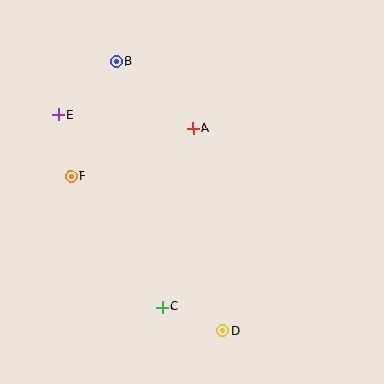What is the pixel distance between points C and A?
The distance between C and A is 181 pixels.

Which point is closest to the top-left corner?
Point E is closest to the top-left corner.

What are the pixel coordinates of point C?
Point C is at (162, 307).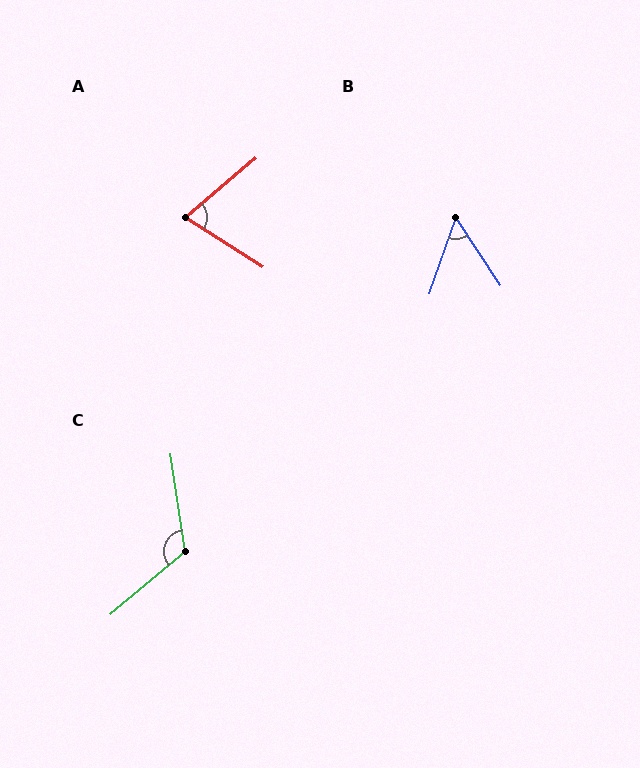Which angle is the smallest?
B, at approximately 52 degrees.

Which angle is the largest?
C, at approximately 122 degrees.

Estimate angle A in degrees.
Approximately 73 degrees.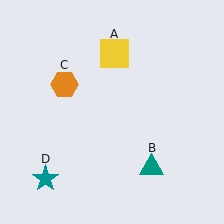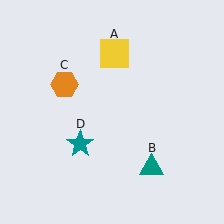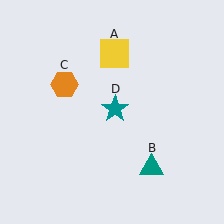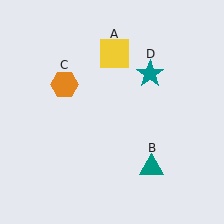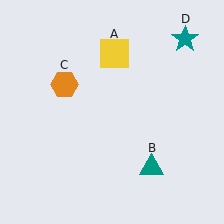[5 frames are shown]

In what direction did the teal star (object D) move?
The teal star (object D) moved up and to the right.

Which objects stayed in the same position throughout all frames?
Yellow square (object A) and teal triangle (object B) and orange hexagon (object C) remained stationary.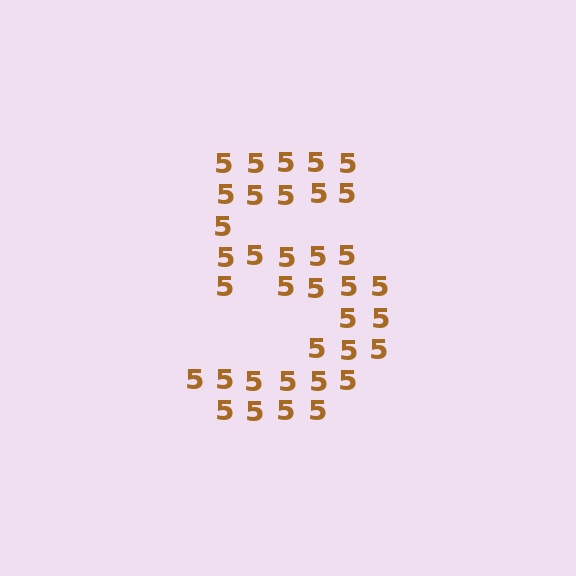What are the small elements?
The small elements are digit 5's.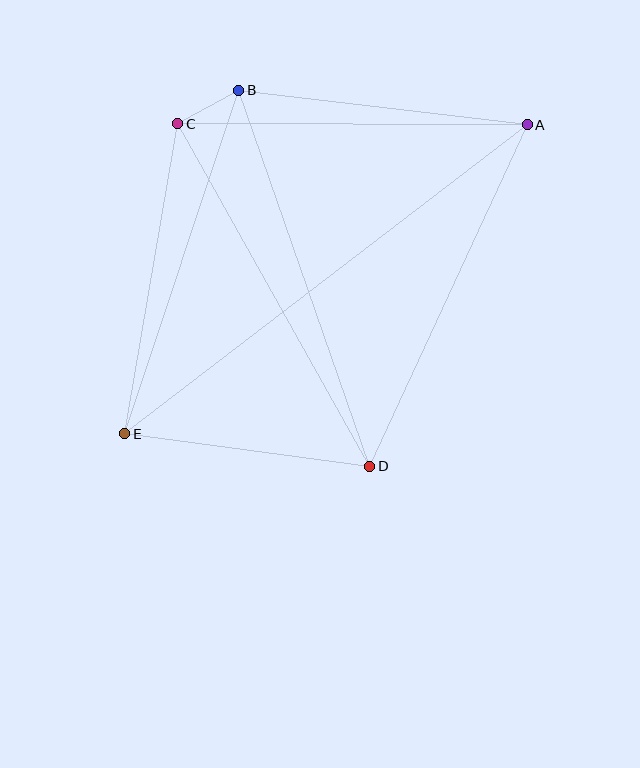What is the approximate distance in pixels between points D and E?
The distance between D and E is approximately 247 pixels.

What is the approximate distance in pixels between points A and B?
The distance between A and B is approximately 291 pixels.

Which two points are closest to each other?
Points B and C are closest to each other.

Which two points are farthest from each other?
Points A and E are farthest from each other.